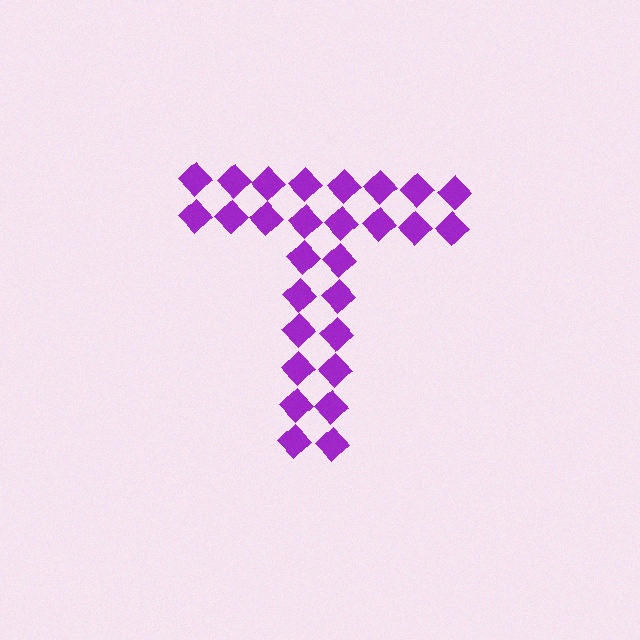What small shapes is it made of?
It is made of small diamonds.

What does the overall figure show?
The overall figure shows the letter T.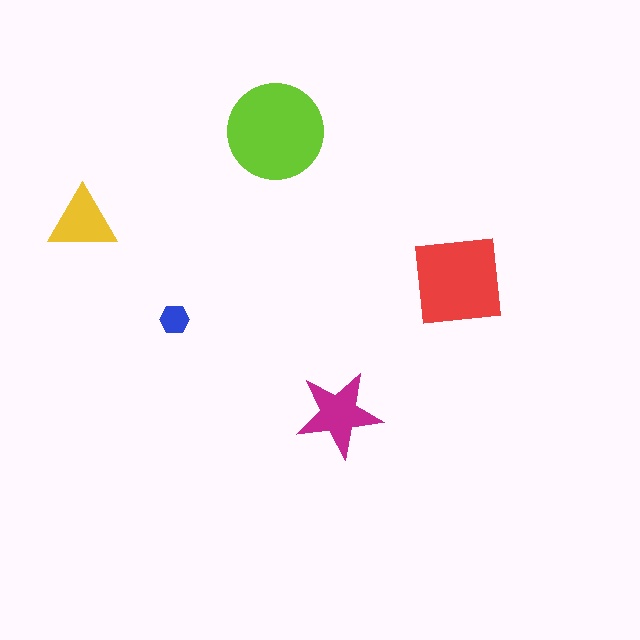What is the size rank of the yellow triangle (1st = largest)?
4th.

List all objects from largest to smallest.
The lime circle, the red square, the magenta star, the yellow triangle, the blue hexagon.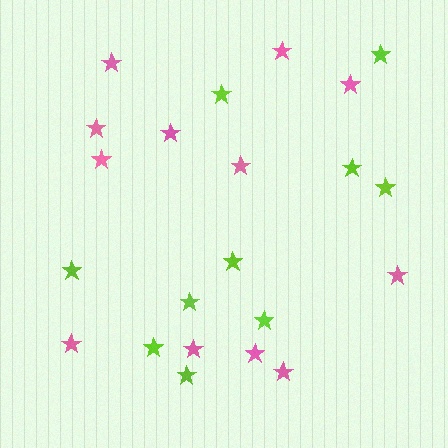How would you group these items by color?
There are 2 groups: one group of lime stars (10) and one group of pink stars (12).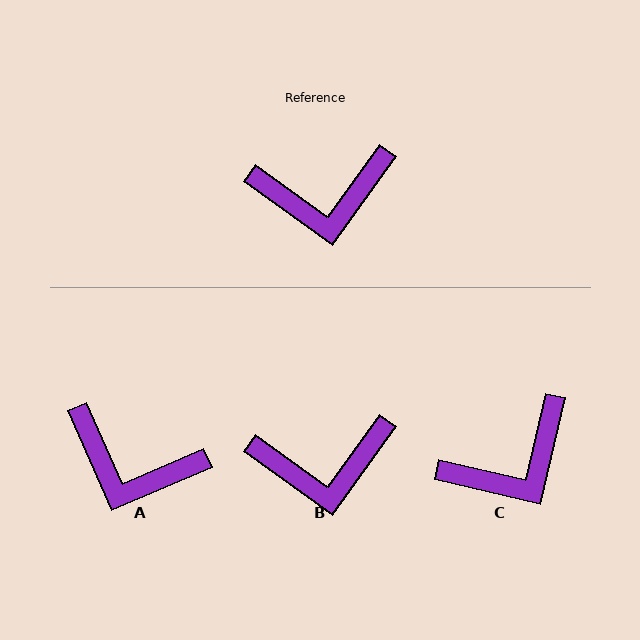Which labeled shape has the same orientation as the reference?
B.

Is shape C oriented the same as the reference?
No, it is off by about 22 degrees.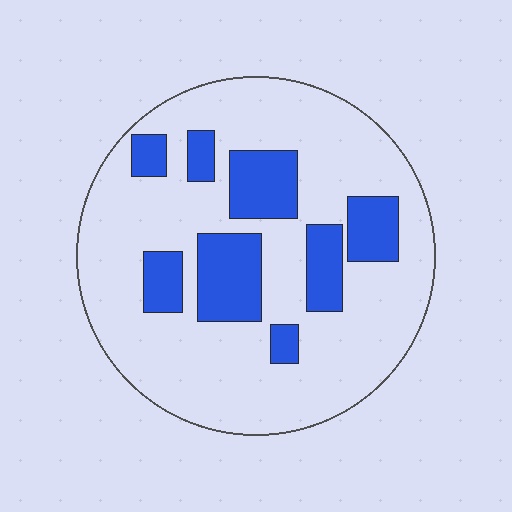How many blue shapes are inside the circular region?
8.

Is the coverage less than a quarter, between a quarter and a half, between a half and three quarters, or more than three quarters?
Less than a quarter.